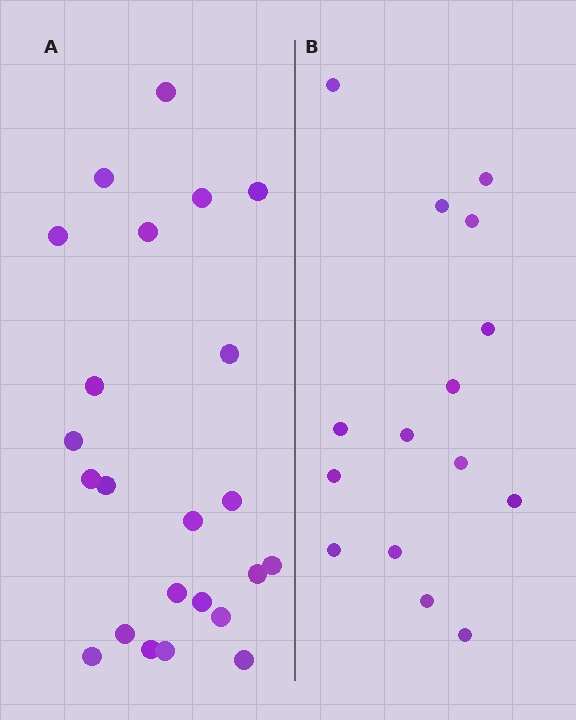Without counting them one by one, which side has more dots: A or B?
Region A (the left region) has more dots.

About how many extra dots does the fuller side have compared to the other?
Region A has roughly 8 or so more dots than region B.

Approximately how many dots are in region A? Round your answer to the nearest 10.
About 20 dots. (The exact count is 23, which rounds to 20.)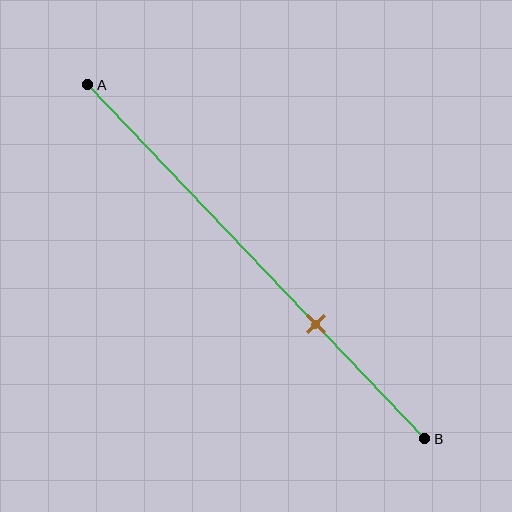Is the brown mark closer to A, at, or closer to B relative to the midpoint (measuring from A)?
The brown mark is closer to point B than the midpoint of segment AB.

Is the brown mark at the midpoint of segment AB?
No, the mark is at about 70% from A, not at the 50% midpoint.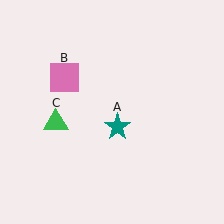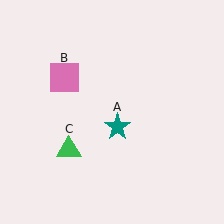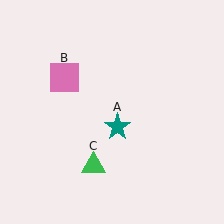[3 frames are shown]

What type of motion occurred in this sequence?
The green triangle (object C) rotated counterclockwise around the center of the scene.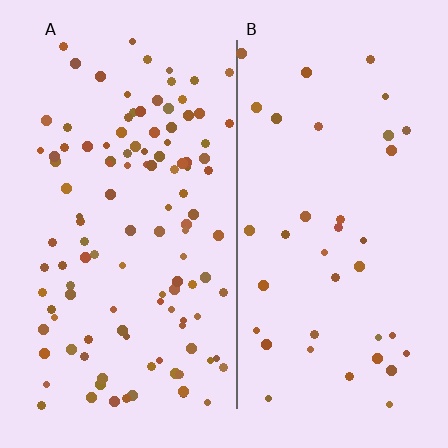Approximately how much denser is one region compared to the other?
Approximately 3.0× — region A over region B.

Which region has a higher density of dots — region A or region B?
A (the left).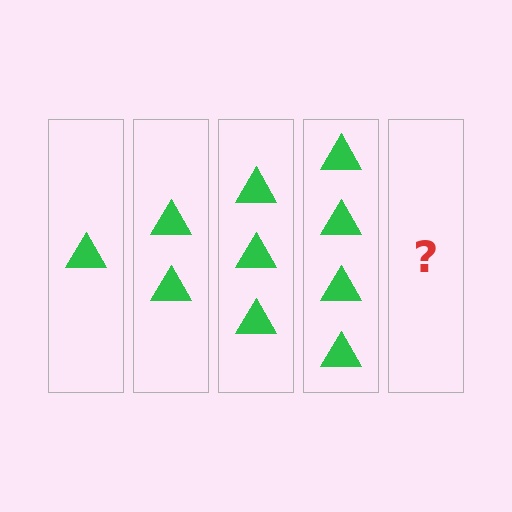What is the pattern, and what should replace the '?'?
The pattern is that each step adds one more triangle. The '?' should be 5 triangles.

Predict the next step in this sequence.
The next step is 5 triangles.